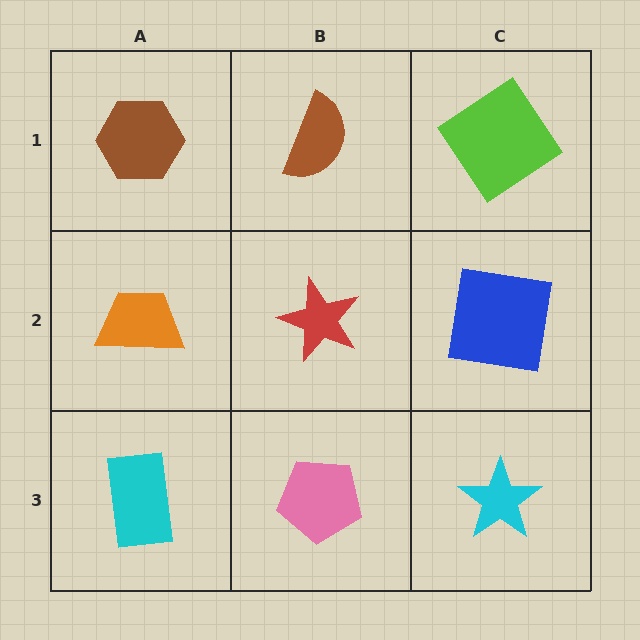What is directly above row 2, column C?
A lime diamond.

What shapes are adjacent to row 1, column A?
An orange trapezoid (row 2, column A), a brown semicircle (row 1, column B).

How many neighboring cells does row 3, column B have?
3.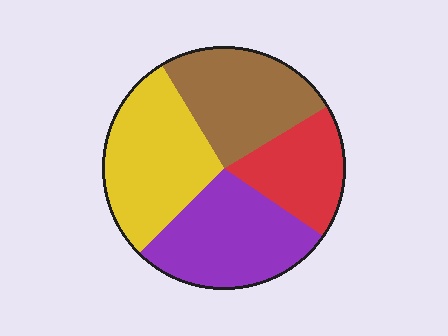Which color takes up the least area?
Red, at roughly 20%.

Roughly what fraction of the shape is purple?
Purple takes up about one quarter (1/4) of the shape.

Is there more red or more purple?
Purple.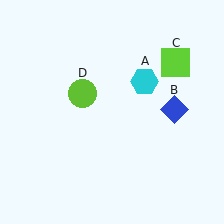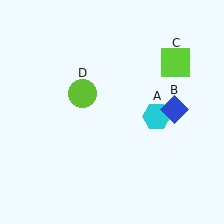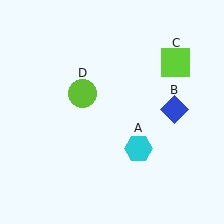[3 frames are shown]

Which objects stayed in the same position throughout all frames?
Blue diamond (object B) and lime square (object C) and lime circle (object D) remained stationary.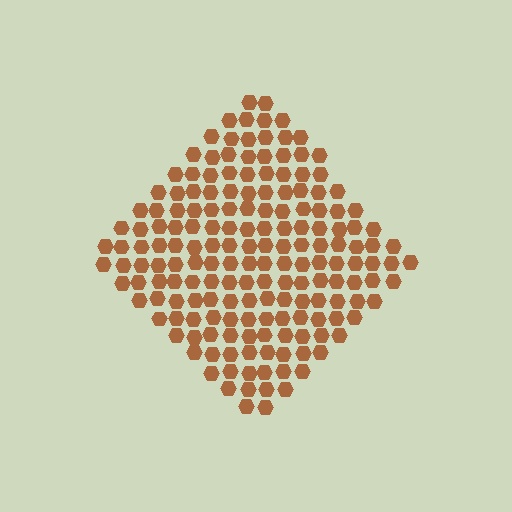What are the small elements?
The small elements are hexagons.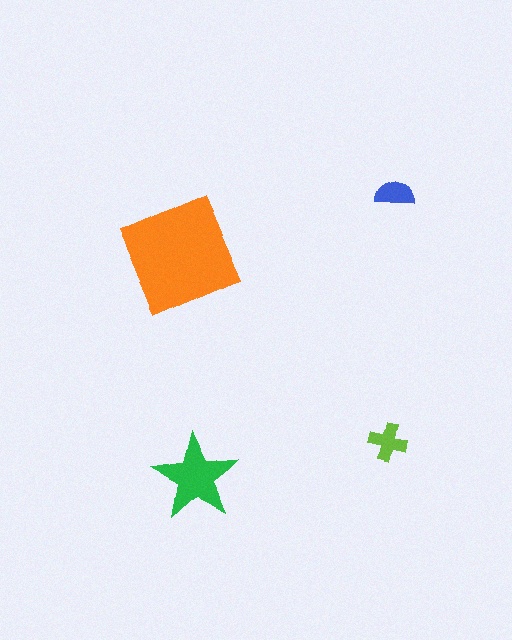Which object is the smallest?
The blue semicircle.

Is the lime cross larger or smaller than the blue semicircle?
Larger.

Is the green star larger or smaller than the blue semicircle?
Larger.